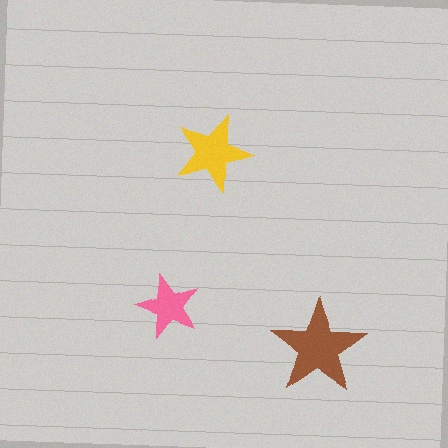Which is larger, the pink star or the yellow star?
The yellow one.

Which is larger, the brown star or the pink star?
The brown one.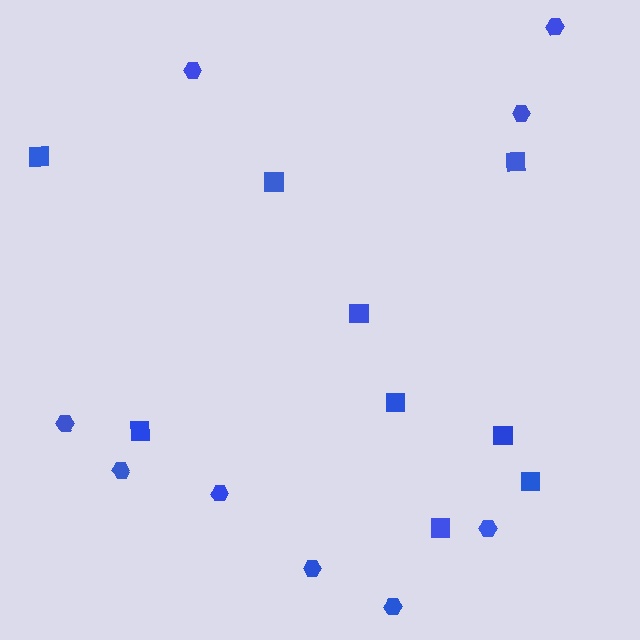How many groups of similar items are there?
There are 2 groups: one group of hexagons (9) and one group of squares (9).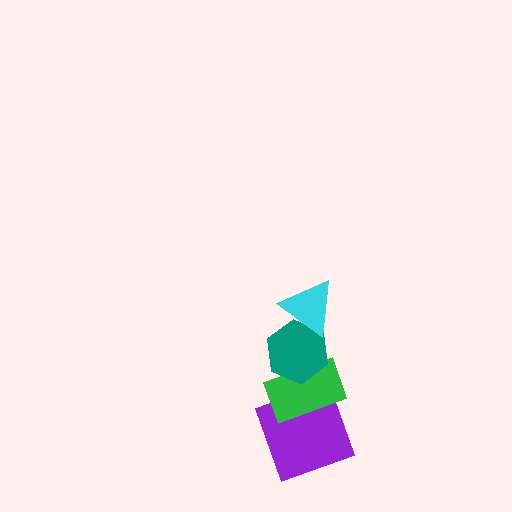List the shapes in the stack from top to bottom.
From top to bottom: the cyan triangle, the teal hexagon, the green rectangle, the purple square.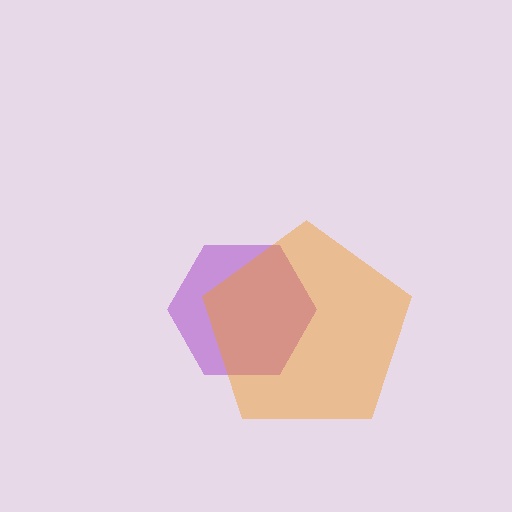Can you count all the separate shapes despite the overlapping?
Yes, there are 2 separate shapes.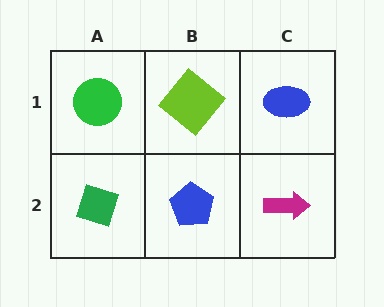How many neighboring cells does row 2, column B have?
3.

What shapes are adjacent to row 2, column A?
A green circle (row 1, column A), a blue pentagon (row 2, column B).